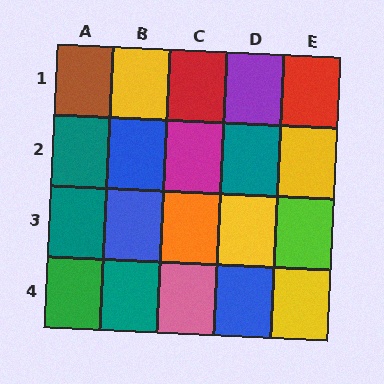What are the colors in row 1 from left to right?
Brown, yellow, red, purple, red.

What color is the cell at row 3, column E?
Lime.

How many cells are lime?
1 cell is lime.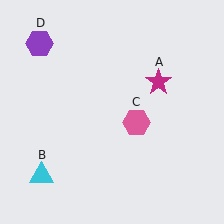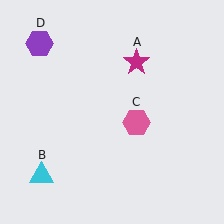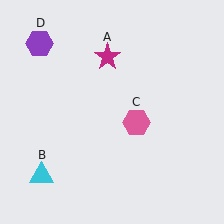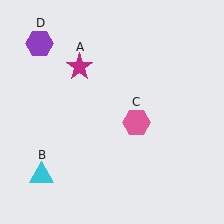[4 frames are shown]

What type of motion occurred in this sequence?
The magenta star (object A) rotated counterclockwise around the center of the scene.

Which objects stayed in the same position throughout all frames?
Cyan triangle (object B) and pink hexagon (object C) and purple hexagon (object D) remained stationary.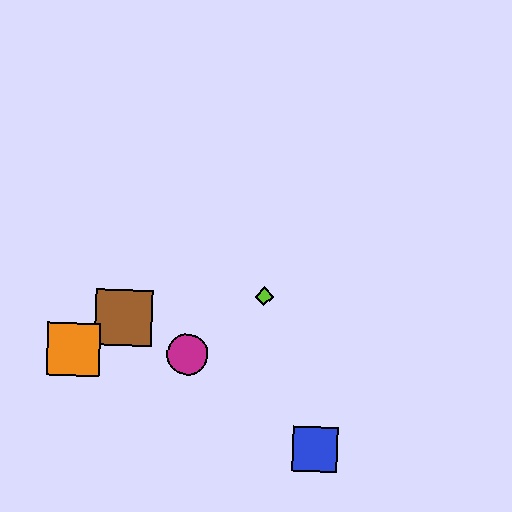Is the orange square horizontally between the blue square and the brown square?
No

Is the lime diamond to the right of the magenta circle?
Yes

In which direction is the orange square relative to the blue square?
The orange square is to the left of the blue square.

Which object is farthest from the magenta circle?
The blue square is farthest from the magenta circle.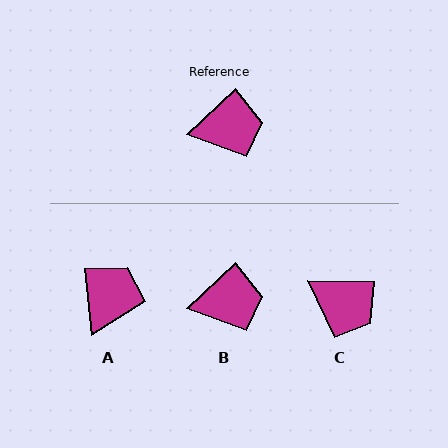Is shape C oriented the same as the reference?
No, it is off by about 44 degrees.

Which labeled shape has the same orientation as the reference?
B.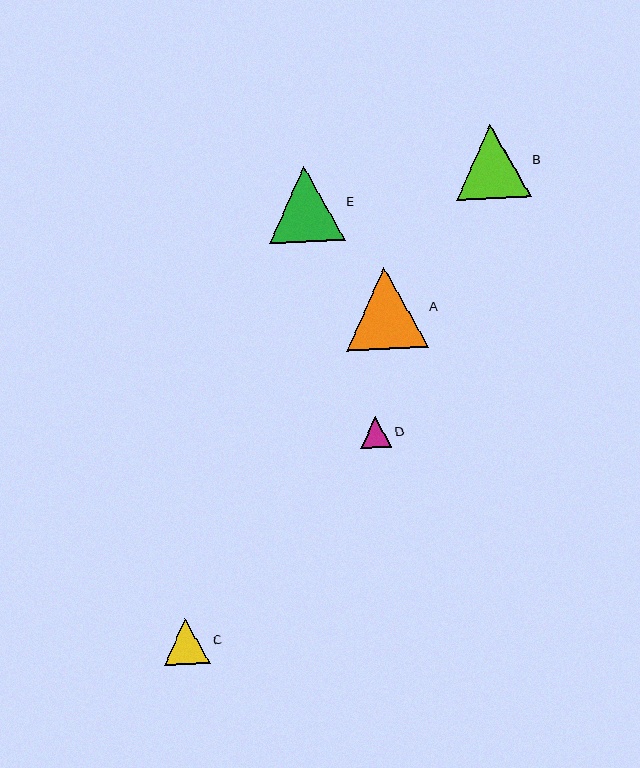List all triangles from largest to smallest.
From largest to smallest: A, E, B, C, D.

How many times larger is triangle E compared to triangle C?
Triangle E is approximately 1.7 times the size of triangle C.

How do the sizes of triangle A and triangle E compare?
Triangle A and triangle E are approximately the same size.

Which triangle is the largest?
Triangle A is the largest with a size of approximately 82 pixels.